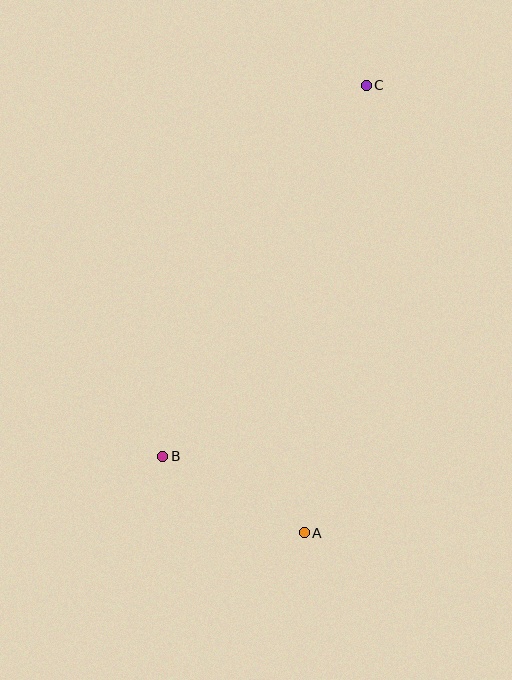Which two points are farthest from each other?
Points A and C are farthest from each other.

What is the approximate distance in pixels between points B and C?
The distance between B and C is approximately 423 pixels.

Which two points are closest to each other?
Points A and B are closest to each other.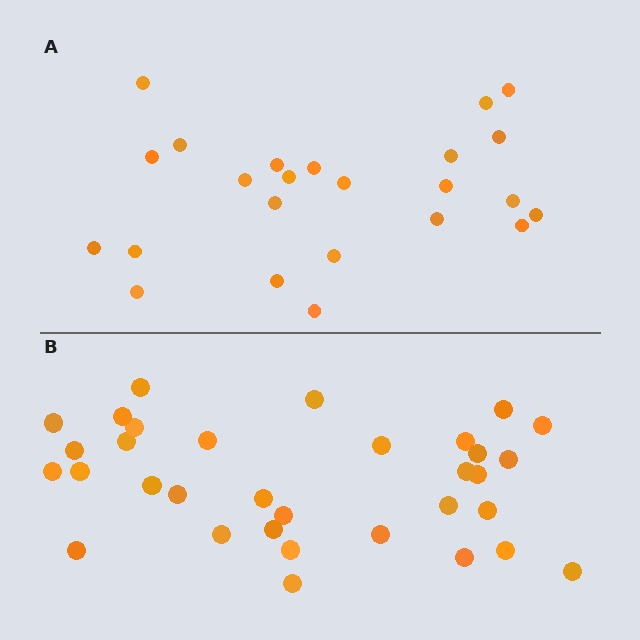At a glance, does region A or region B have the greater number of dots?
Region B (the bottom region) has more dots.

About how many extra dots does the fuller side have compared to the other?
Region B has roughly 8 or so more dots than region A.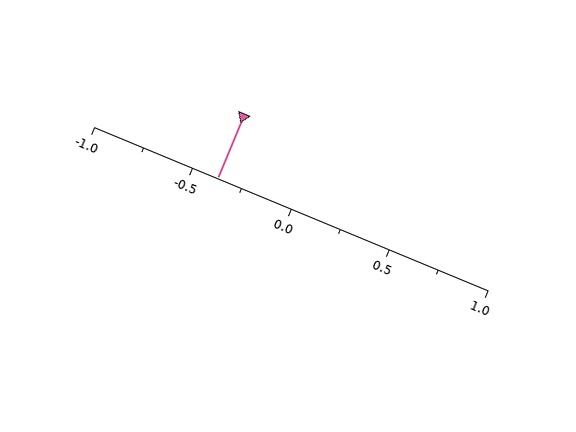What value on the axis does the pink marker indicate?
The marker indicates approximately -0.38.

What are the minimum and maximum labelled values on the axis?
The axis runs from -1.0 to 1.0.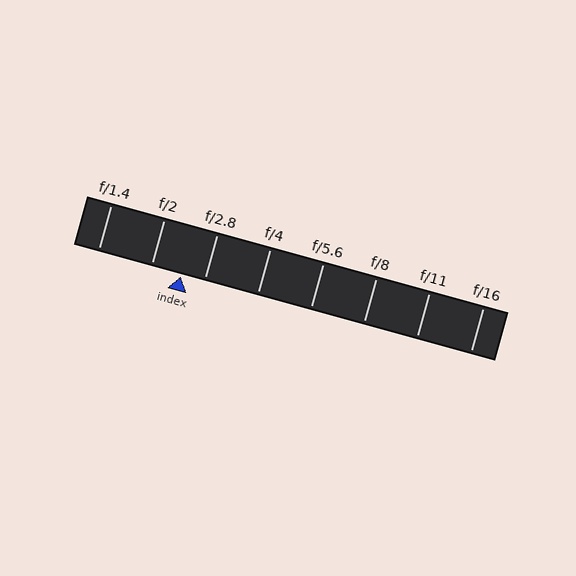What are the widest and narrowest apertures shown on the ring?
The widest aperture shown is f/1.4 and the narrowest is f/16.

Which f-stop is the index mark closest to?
The index mark is closest to f/2.8.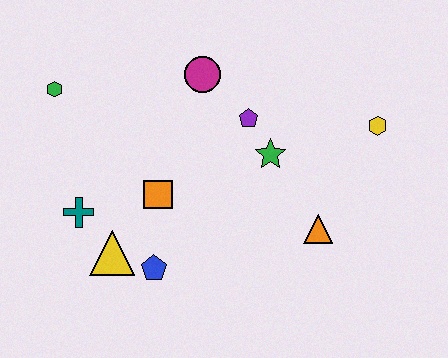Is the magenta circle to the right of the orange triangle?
No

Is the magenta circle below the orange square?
No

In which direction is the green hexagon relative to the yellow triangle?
The green hexagon is above the yellow triangle.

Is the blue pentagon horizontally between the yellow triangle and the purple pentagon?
Yes